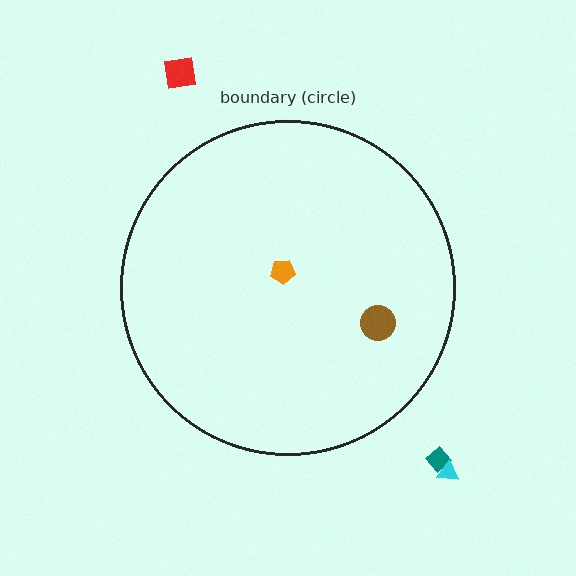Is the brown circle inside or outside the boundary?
Inside.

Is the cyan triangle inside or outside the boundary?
Outside.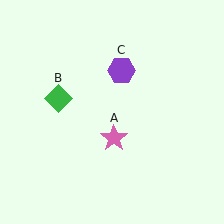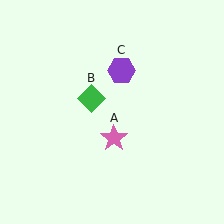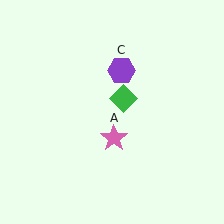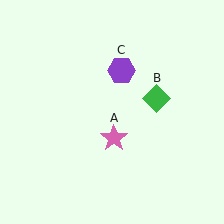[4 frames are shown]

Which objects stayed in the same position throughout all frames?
Pink star (object A) and purple hexagon (object C) remained stationary.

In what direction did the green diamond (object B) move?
The green diamond (object B) moved right.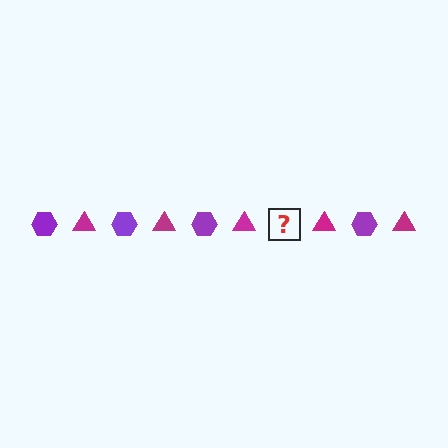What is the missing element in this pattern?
The missing element is a purple hexagon.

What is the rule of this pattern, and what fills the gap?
The rule is that the pattern alternates between purple hexagon and magenta triangle. The gap should be filled with a purple hexagon.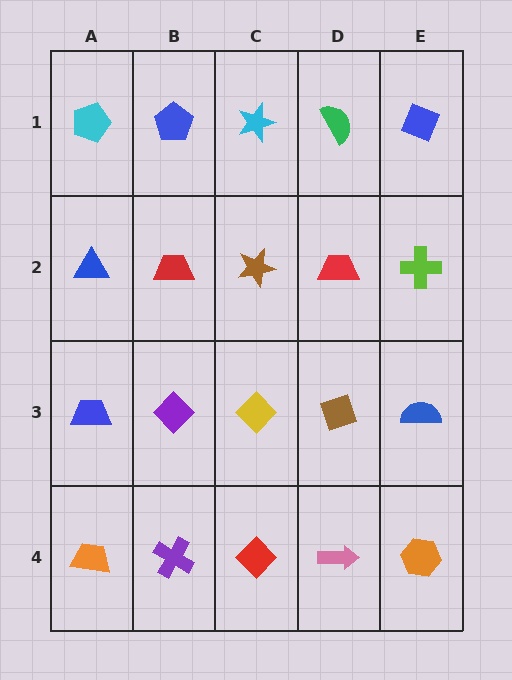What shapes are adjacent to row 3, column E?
A lime cross (row 2, column E), an orange hexagon (row 4, column E), a brown diamond (row 3, column D).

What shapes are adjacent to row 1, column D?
A red trapezoid (row 2, column D), a cyan star (row 1, column C), a blue diamond (row 1, column E).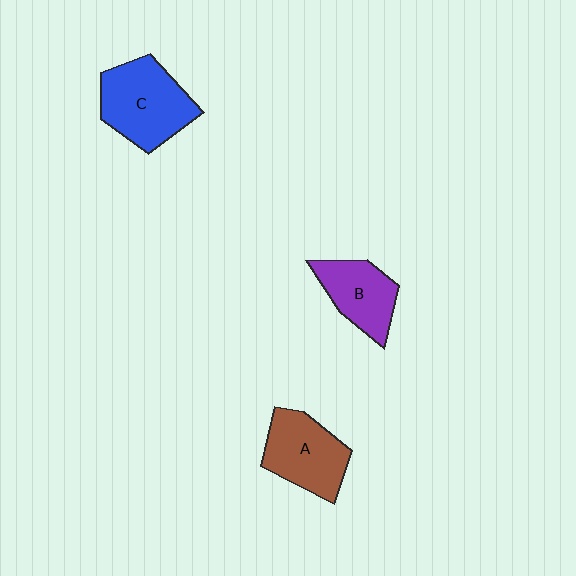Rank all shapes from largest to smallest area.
From largest to smallest: C (blue), A (brown), B (purple).